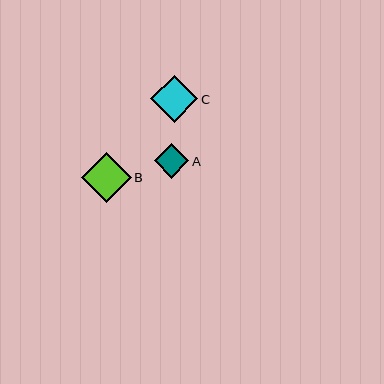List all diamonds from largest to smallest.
From largest to smallest: B, C, A.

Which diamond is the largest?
Diamond B is the largest with a size of approximately 50 pixels.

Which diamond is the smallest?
Diamond A is the smallest with a size of approximately 35 pixels.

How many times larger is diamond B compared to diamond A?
Diamond B is approximately 1.4 times the size of diamond A.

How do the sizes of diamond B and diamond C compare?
Diamond B and diamond C are approximately the same size.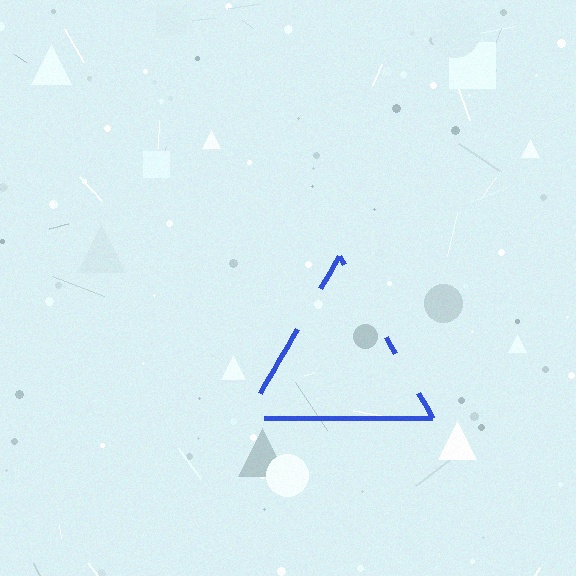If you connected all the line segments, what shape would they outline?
They would outline a triangle.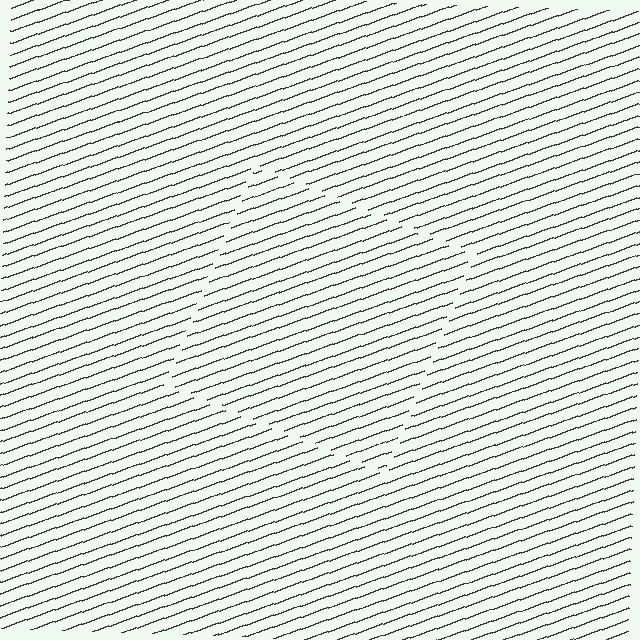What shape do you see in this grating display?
An illusory square. The interior of the shape contains the same grating, shifted by half a period — the contour is defined by the phase discontinuity where line-ends from the inner and outer gratings abut.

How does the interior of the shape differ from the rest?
The interior of the shape contains the same grating, shifted by half a period — the contour is defined by the phase discontinuity where line-ends from the inner and outer gratings abut.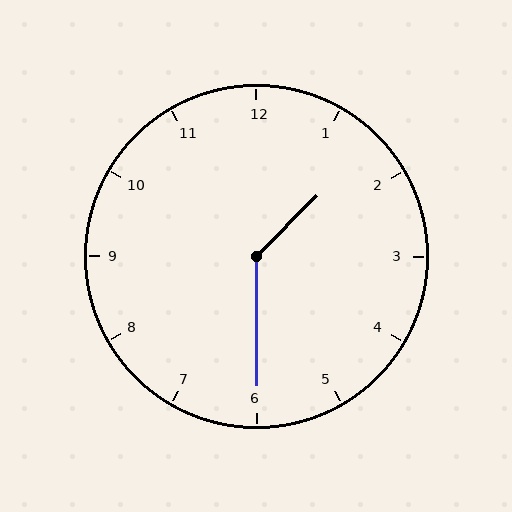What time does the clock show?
1:30.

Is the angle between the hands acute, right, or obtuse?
It is obtuse.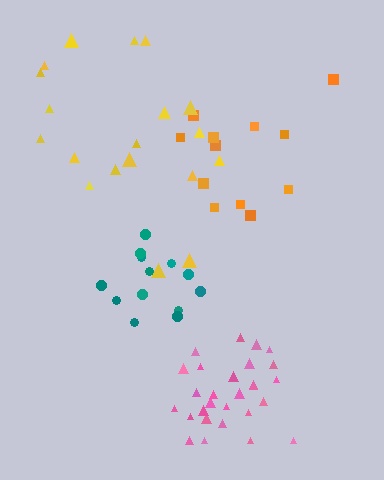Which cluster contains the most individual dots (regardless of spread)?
Pink (28).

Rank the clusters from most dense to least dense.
pink, teal, orange, yellow.